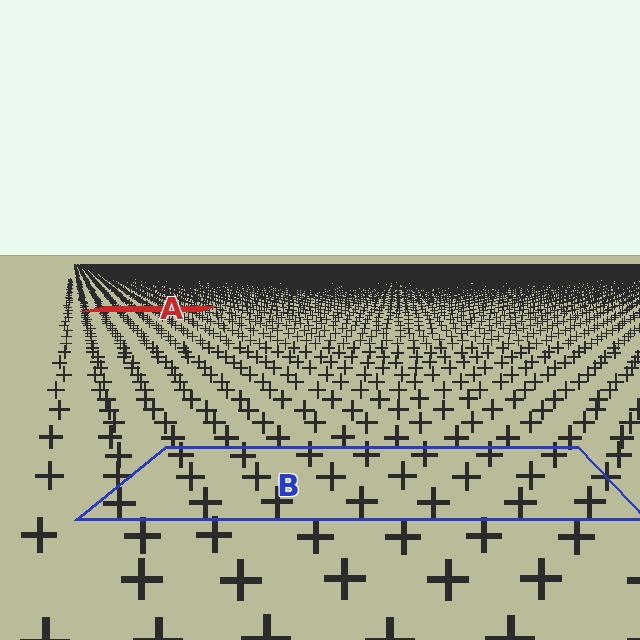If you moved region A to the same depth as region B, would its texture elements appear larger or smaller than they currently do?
They would appear larger. At a closer depth, the same texture elements are projected at a bigger on-screen size.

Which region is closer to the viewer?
Region B is closer. The texture elements there are larger and more spread out.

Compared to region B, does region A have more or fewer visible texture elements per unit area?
Region A has more texture elements per unit area — they are packed more densely because it is farther away.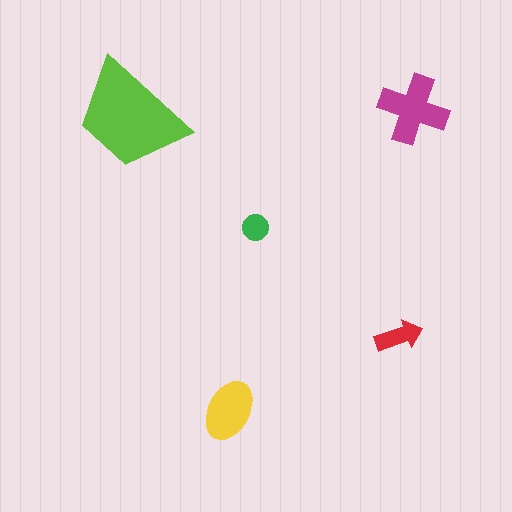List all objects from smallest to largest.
The green circle, the red arrow, the yellow ellipse, the magenta cross, the lime trapezoid.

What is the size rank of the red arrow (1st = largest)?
4th.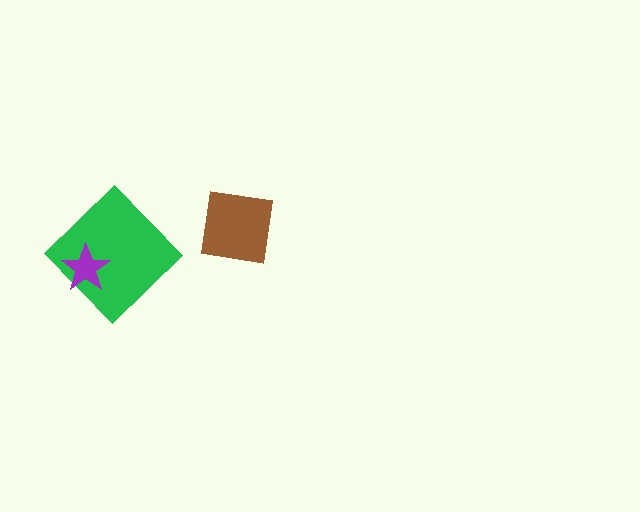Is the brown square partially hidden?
No, no other shape covers it.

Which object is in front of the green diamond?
The purple star is in front of the green diamond.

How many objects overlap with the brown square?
0 objects overlap with the brown square.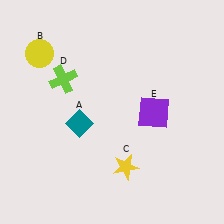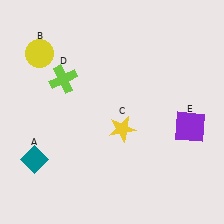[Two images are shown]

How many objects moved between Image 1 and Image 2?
3 objects moved between the two images.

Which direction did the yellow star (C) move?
The yellow star (C) moved up.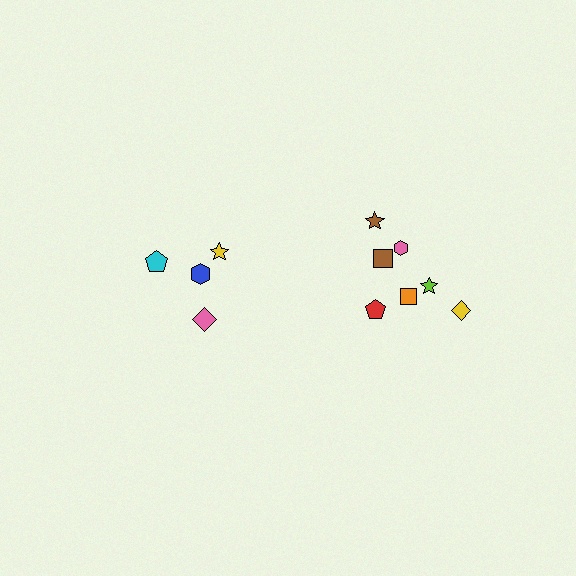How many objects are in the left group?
There are 4 objects.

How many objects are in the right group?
There are 7 objects.